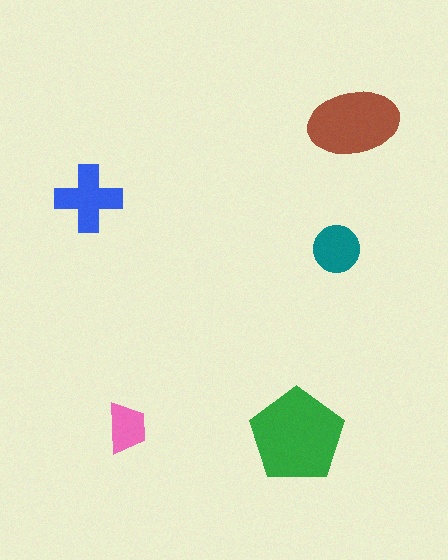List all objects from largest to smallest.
The green pentagon, the brown ellipse, the blue cross, the teal circle, the pink trapezoid.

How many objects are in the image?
There are 5 objects in the image.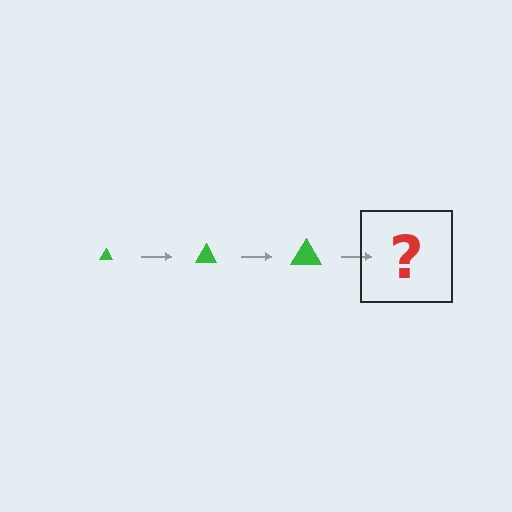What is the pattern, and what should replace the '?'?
The pattern is that the triangle gets progressively larger each step. The '?' should be a green triangle, larger than the previous one.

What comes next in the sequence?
The next element should be a green triangle, larger than the previous one.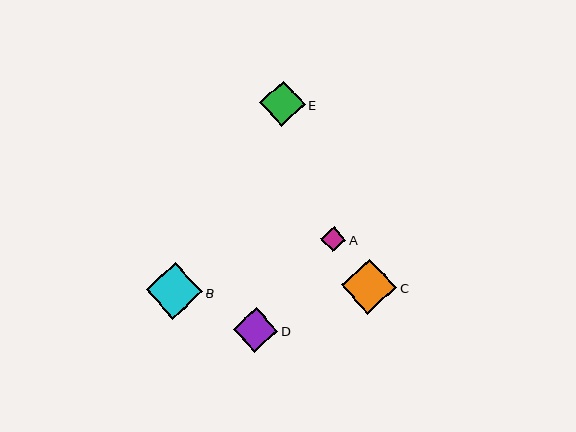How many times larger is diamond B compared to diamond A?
Diamond B is approximately 2.3 times the size of diamond A.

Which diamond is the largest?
Diamond B is the largest with a size of approximately 56 pixels.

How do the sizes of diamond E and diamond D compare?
Diamond E and diamond D are approximately the same size.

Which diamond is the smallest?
Diamond A is the smallest with a size of approximately 25 pixels.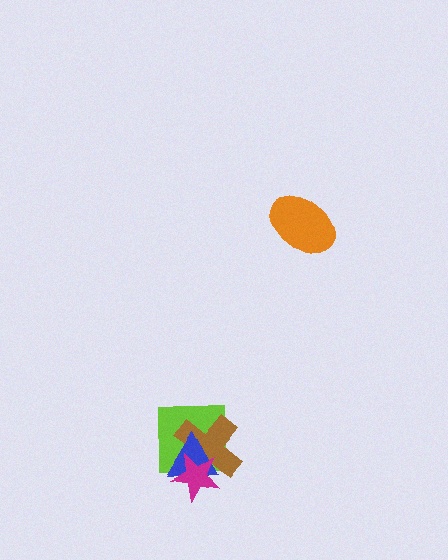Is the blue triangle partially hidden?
Yes, it is partially covered by another shape.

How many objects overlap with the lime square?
3 objects overlap with the lime square.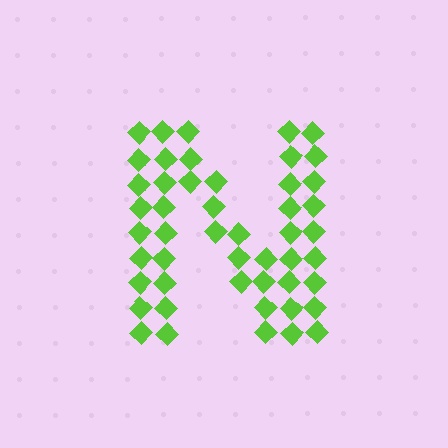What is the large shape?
The large shape is the letter N.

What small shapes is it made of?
It is made of small diamonds.